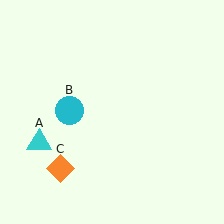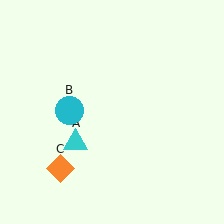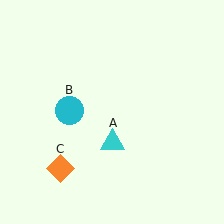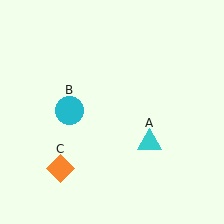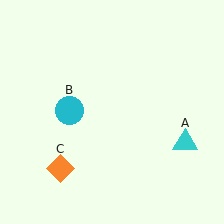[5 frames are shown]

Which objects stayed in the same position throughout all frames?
Cyan circle (object B) and orange diamond (object C) remained stationary.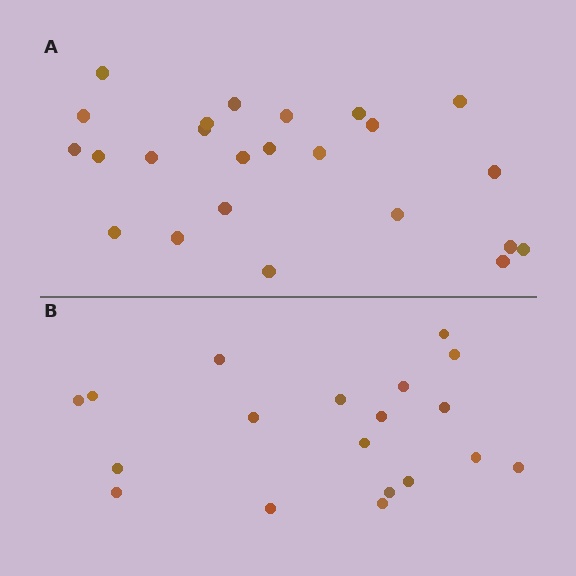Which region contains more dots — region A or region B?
Region A (the top region) has more dots.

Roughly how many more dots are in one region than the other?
Region A has about 5 more dots than region B.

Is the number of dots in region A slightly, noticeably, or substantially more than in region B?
Region A has noticeably more, but not dramatically so. The ratio is roughly 1.3 to 1.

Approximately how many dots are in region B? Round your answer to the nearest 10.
About 20 dots. (The exact count is 19, which rounds to 20.)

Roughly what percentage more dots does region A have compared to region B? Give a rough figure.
About 25% more.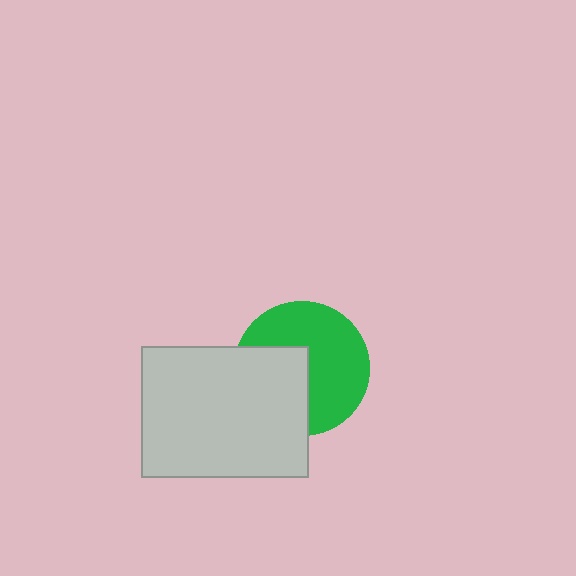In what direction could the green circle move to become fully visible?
The green circle could move toward the upper-right. That would shift it out from behind the light gray rectangle entirely.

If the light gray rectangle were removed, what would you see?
You would see the complete green circle.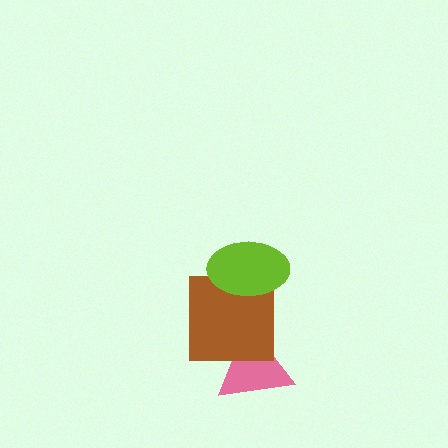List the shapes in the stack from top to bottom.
From top to bottom: the lime ellipse, the brown square, the pink triangle.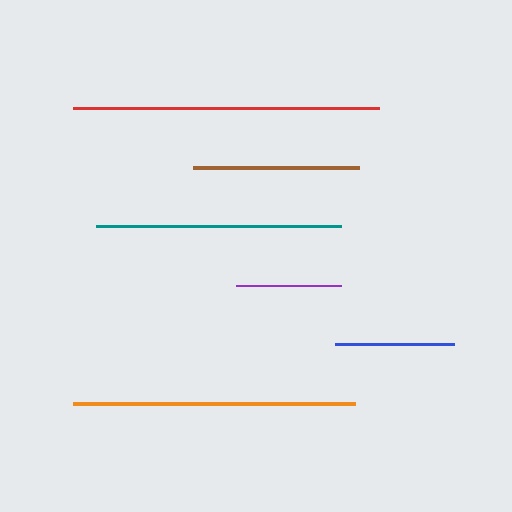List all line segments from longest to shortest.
From longest to shortest: red, orange, teal, brown, blue, purple.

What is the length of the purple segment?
The purple segment is approximately 105 pixels long.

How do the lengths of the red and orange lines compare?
The red and orange lines are approximately the same length.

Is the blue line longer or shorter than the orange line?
The orange line is longer than the blue line.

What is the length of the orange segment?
The orange segment is approximately 282 pixels long.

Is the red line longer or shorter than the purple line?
The red line is longer than the purple line.